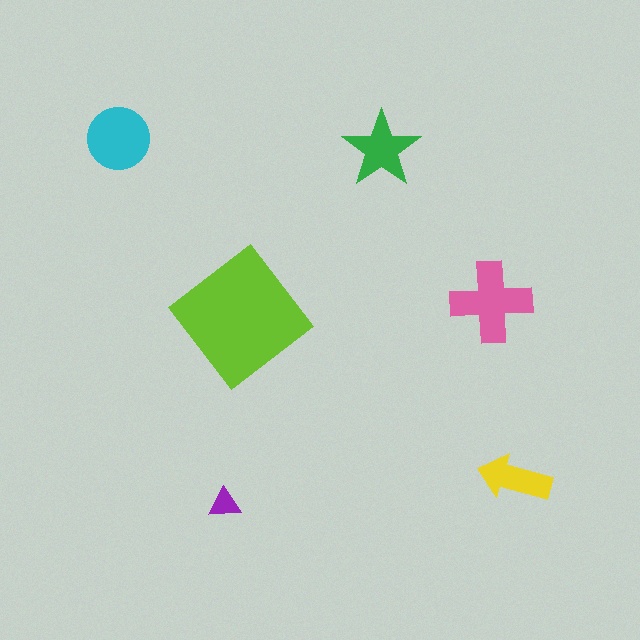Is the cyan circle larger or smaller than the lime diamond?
Smaller.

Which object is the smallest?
The purple triangle.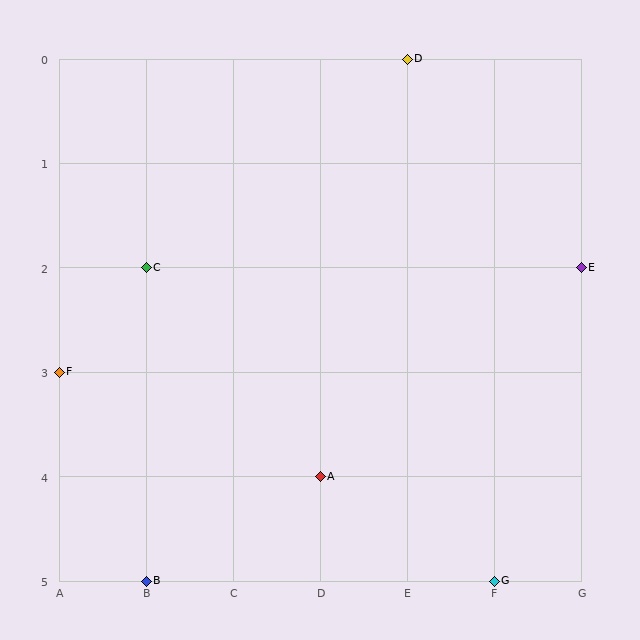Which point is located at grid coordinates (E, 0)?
Point D is at (E, 0).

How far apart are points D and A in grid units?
Points D and A are 1 column and 4 rows apart (about 4.1 grid units diagonally).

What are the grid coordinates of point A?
Point A is at grid coordinates (D, 4).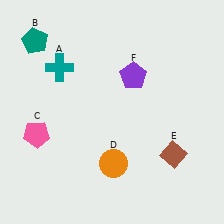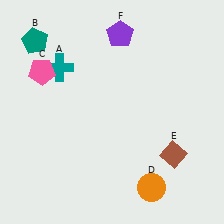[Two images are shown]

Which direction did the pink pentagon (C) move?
The pink pentagon (C) moved up.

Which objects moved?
The objects that moved are: the pink pentagon (C), the orange circle (D), the purple pentagon (F).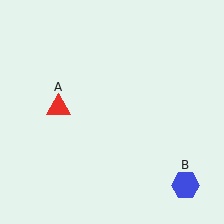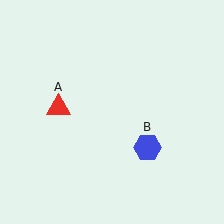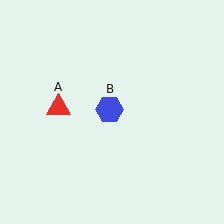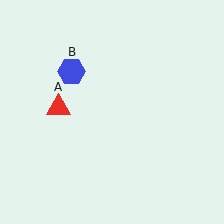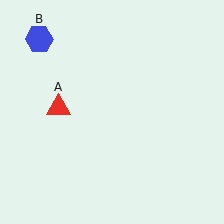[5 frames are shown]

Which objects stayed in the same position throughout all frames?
Red triangle (object A) remained stationary.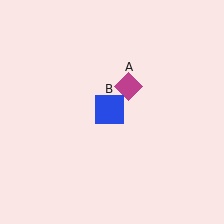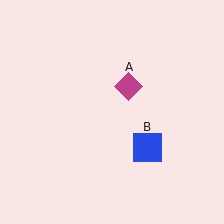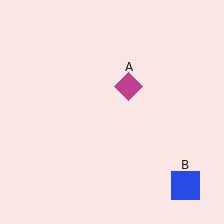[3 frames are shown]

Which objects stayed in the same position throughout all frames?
Magenta diamond (object A) remained stationary.